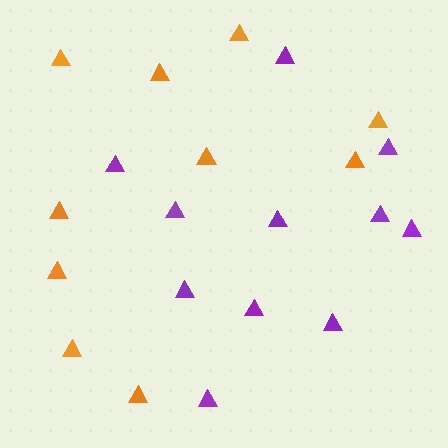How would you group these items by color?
There are 2 groups: one group of purple triangles (11) and one group of orange triangles (10).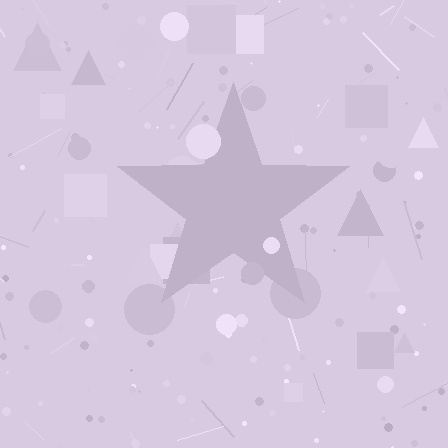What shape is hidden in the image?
A star is hidden in the image.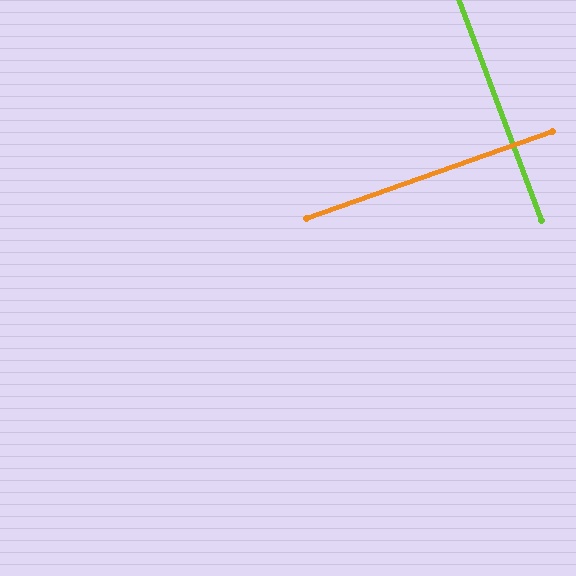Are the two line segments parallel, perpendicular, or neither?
Perpendicular — they meet at approximately 89°.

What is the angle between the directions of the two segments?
Approximately 89 degrees.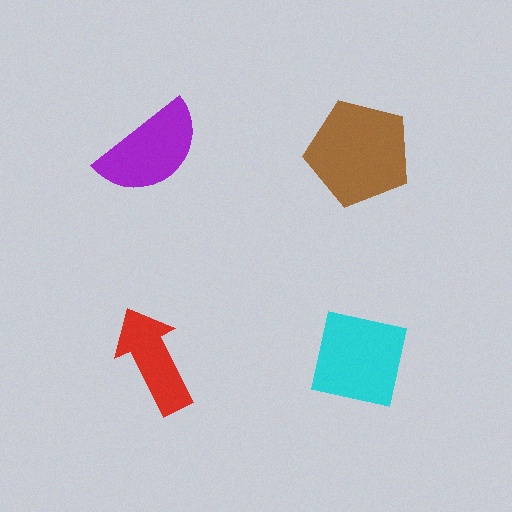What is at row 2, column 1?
A red arrow.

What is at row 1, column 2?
A brown pentagon.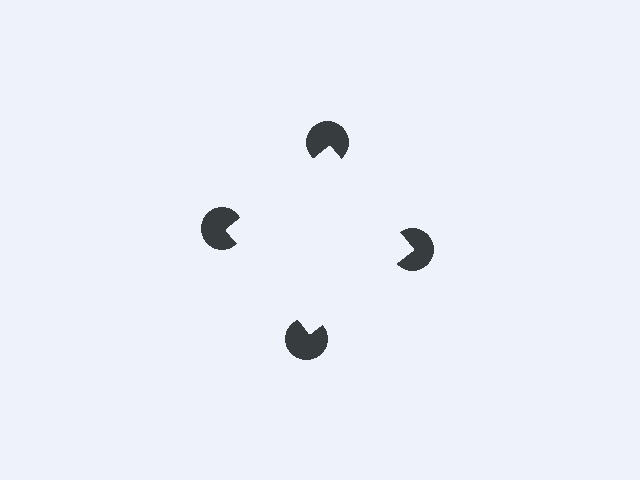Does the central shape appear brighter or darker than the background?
It typically appears slightly brighter than the background, even though no actual brightness change is drawn.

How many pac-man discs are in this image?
There are 4 — one at each vertex of the illusory square.